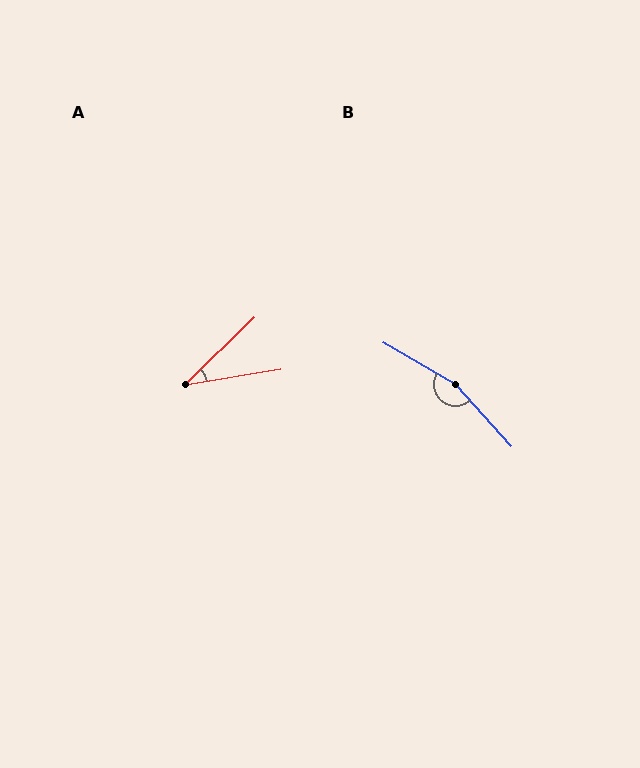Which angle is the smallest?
A, at approximately 35 degrees.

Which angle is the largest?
B, at approximately 162 degrees.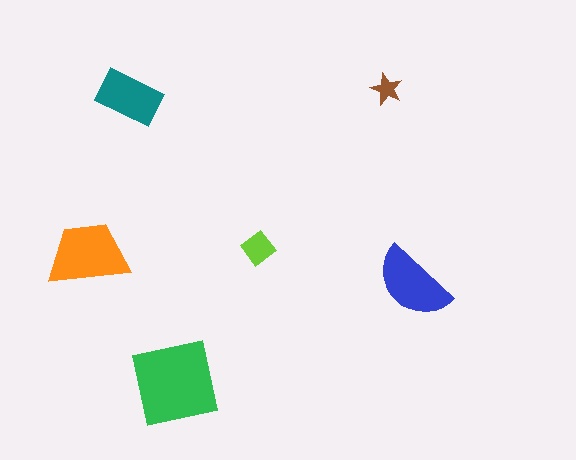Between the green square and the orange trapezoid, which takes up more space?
The green square.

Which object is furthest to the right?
The blue semicircle is rightmost.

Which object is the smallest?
The brown star.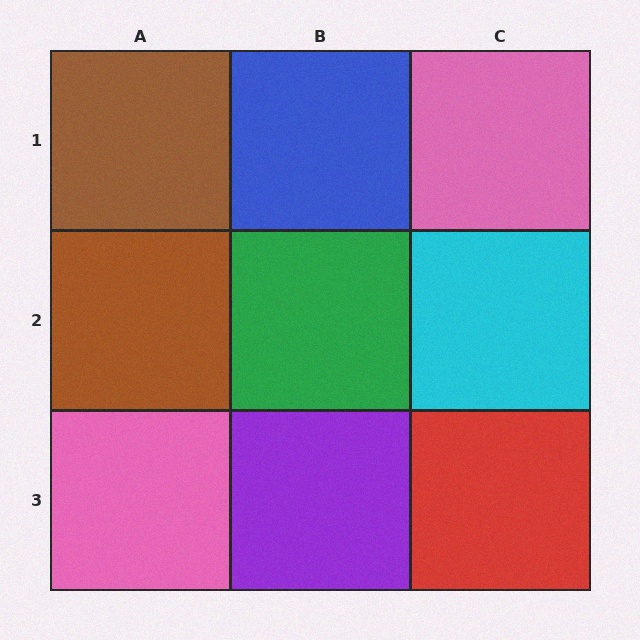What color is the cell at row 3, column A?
Pink.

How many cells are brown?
2 cells are brown.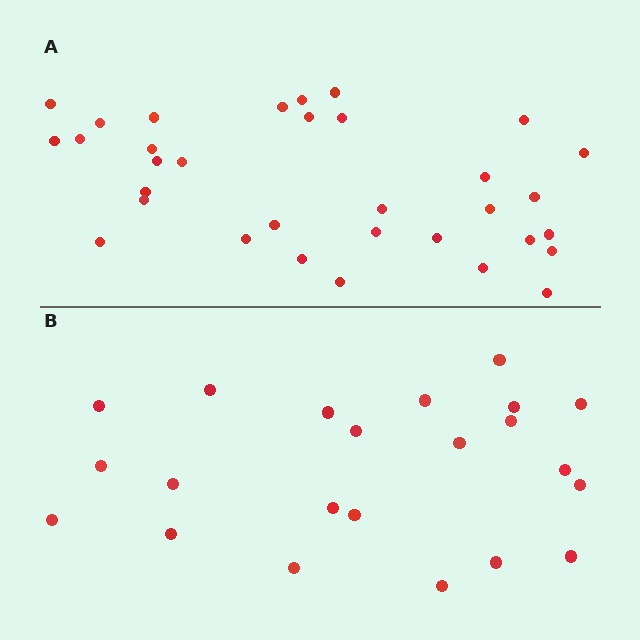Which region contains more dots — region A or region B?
Region A (the top region) has more dots.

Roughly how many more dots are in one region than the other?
Region A has roughly 12 or so more dots than region B.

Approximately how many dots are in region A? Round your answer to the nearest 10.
About 30 dots. (The exact count is 33, which rounds to 30.)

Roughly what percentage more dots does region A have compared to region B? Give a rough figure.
About 50% more.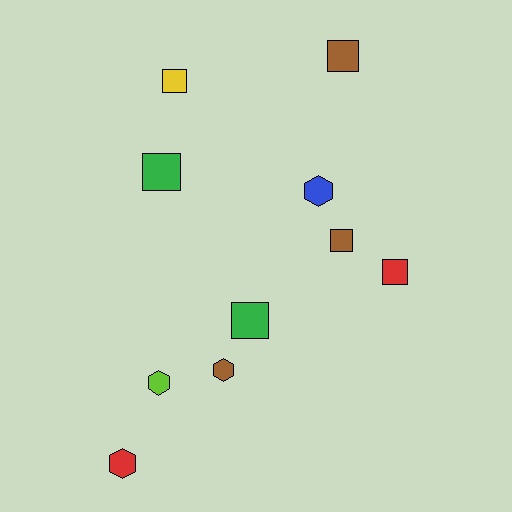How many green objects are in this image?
There are 2 green objects.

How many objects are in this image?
There are 10 objects.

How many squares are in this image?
There are 6 squares.